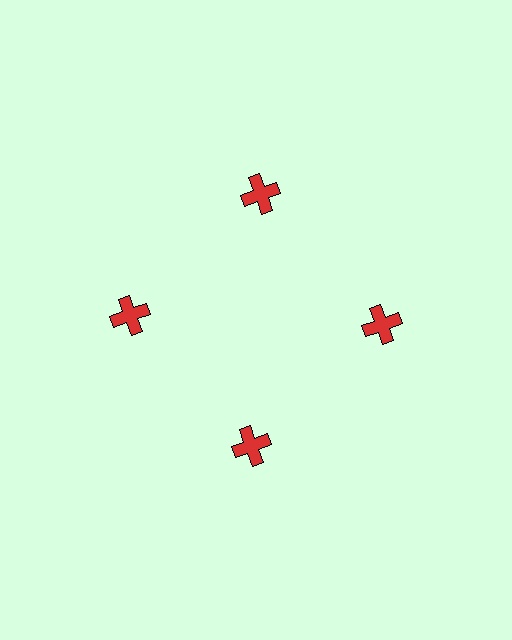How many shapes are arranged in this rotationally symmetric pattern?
There are 4 shapes, arranged in 4 groups of 1.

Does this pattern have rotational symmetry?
Yes, this pattern has 4-fold rotational symmetry. It looks the same after rotating 90 degrees around the center.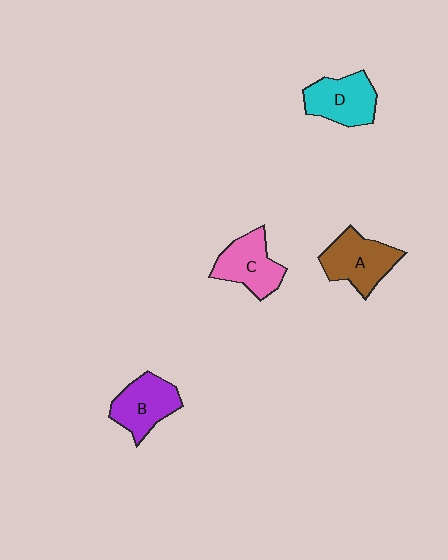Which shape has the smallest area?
Shape C (pink).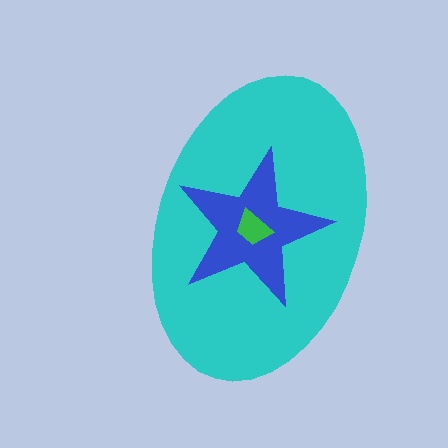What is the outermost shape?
The cyan ellipse.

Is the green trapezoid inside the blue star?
Yes.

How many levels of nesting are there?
3.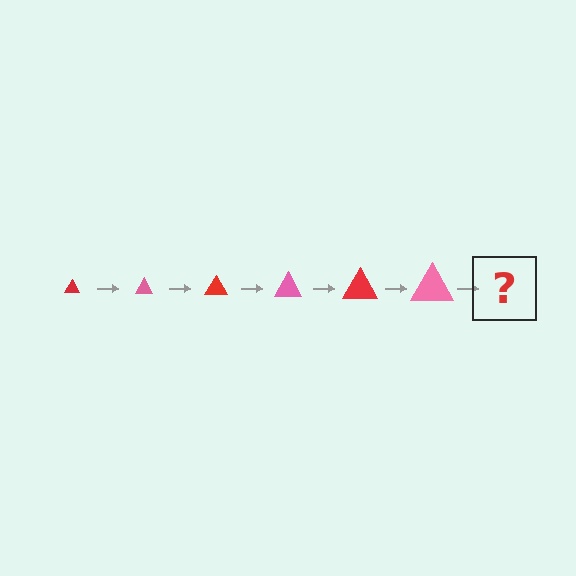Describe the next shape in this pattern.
It should be a red triangle, larger than the previous one.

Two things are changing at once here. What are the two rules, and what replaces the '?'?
The two rules are that the triangle grows larger each step and the color cycles through red and pink. The '?' should be a red triangle, larger than the previous one.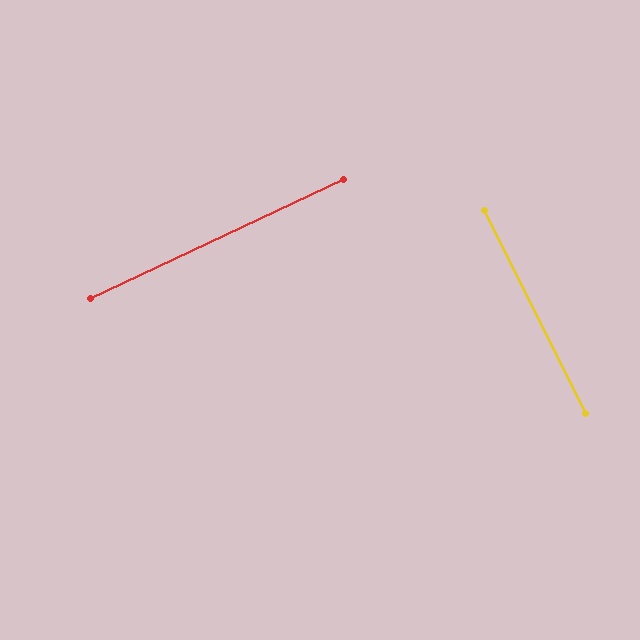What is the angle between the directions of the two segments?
Approximately 89 degrees.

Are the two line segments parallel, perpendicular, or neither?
Perpendicular — they meet at approximately 89°.